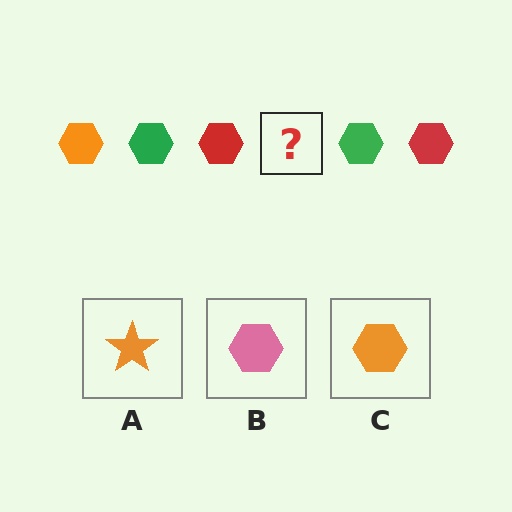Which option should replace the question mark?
Option C.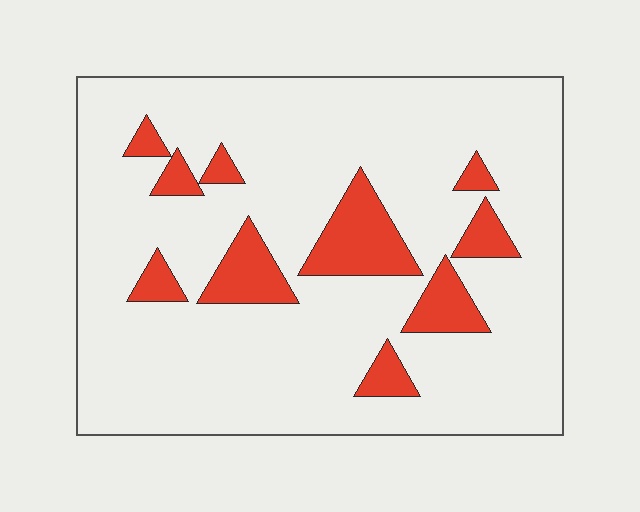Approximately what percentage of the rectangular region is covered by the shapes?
Approximately 15%.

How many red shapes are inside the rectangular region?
10.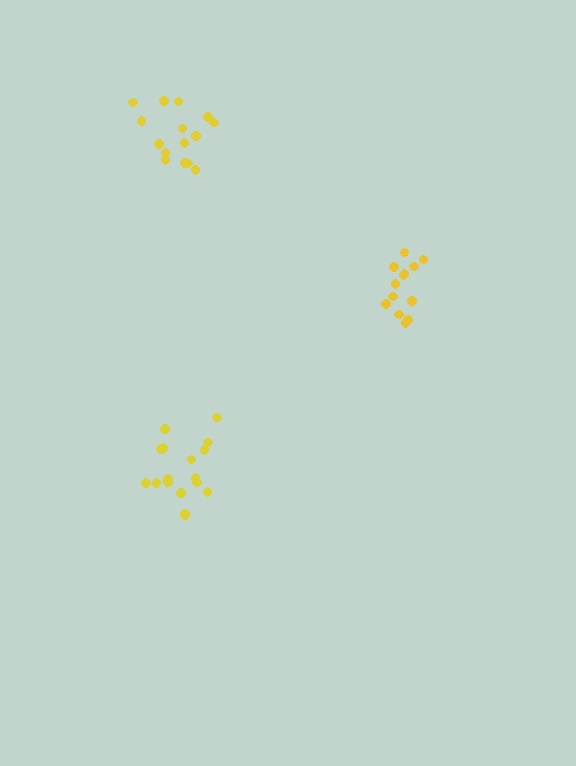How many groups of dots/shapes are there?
There are 3 groups.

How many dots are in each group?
Group 1: 13 dots, Group 2: 17 dots, Group 3: 15 dots (45 total).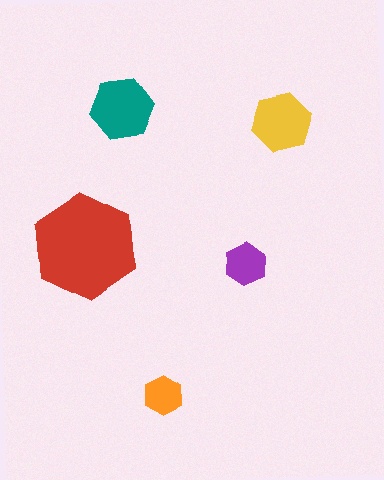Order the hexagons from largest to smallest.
the red one, the teal one, the yellow one, the purple one, the orange one.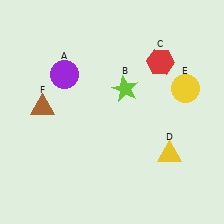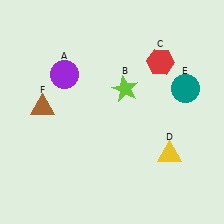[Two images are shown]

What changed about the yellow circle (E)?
In Image 1, E is yellow. In Image 2, it changed to teal.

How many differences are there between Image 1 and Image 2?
There is 1 difference between the two images.